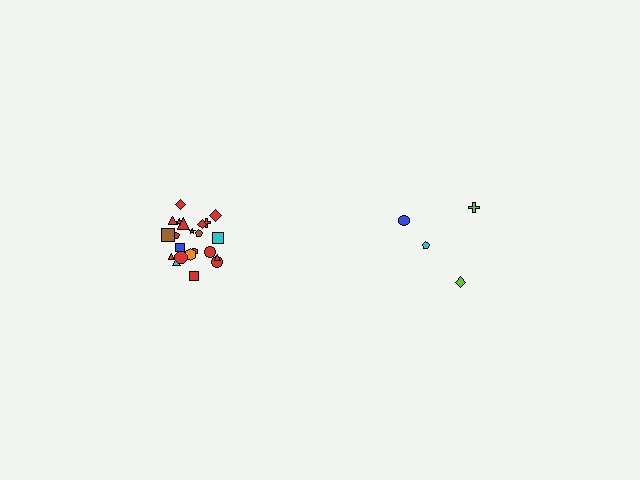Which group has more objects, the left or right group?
The left group.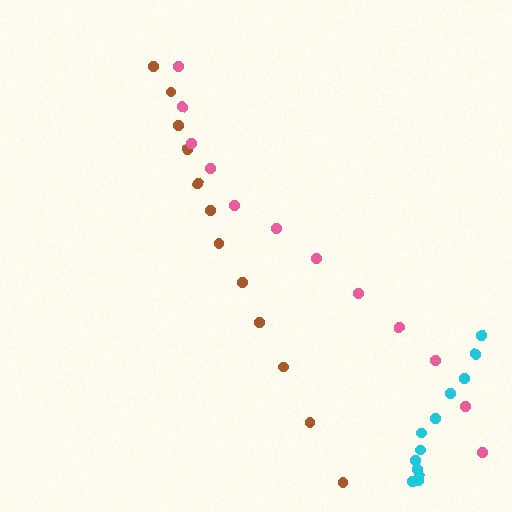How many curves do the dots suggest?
There are 3 distinct paths.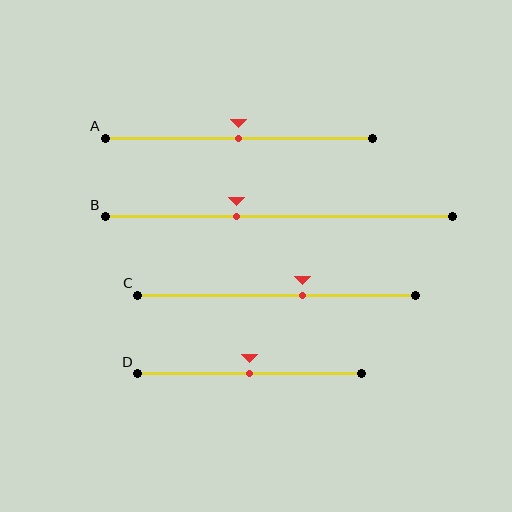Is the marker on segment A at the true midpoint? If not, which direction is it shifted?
Yes, the marker on segment A is at the true midpoint.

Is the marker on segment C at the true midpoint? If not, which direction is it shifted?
No, the marker on segment C is shifted to the right by about 9% of the segment length.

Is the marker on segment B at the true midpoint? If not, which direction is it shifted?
No, the marker on segment B is shifted to the left by about 12% of the segment length.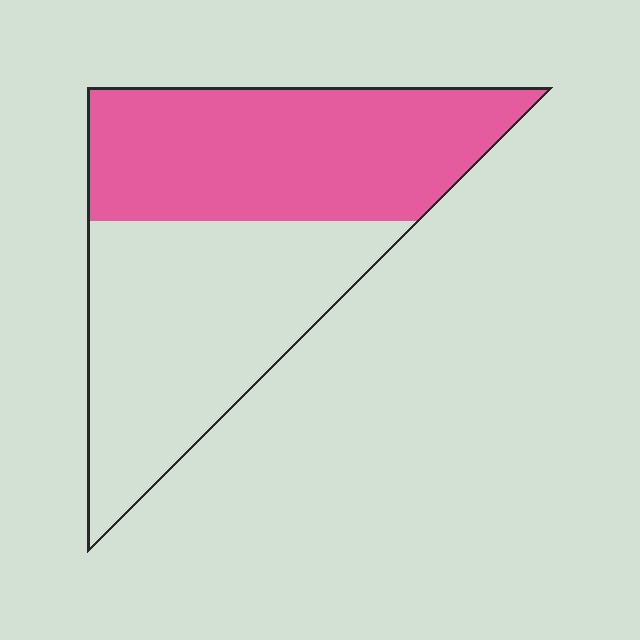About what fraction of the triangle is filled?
About one half (1/2).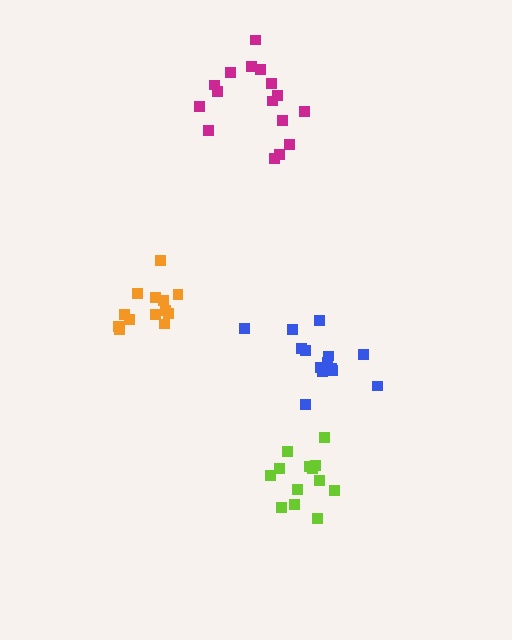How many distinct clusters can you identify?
There are 4 distinct clusters.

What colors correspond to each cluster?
The clusters are colored: lime, magenta, orange, blue.